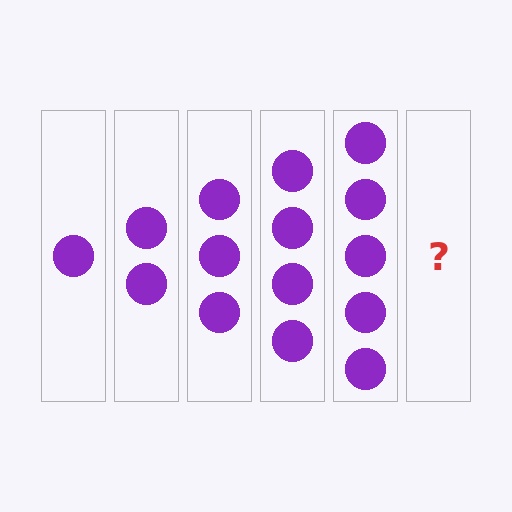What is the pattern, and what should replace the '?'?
The pattern is that each step adds one more circle. The '?' should be 6 circles.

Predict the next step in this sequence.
The next step is 6 circles.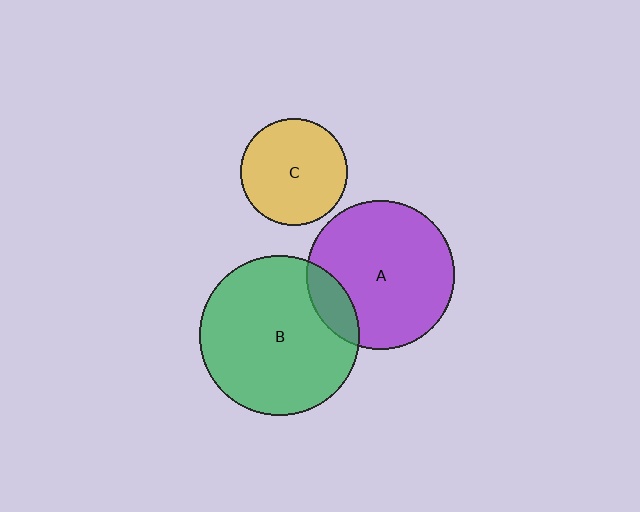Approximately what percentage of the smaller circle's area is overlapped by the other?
Approximately 15%.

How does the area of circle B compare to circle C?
Approximately 2.2 times.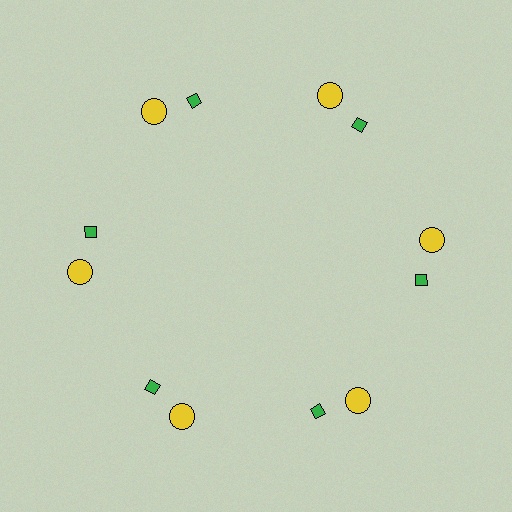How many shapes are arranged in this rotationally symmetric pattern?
There are 12 shapes, arranged in 6 groups of 2.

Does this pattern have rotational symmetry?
Yes, this pattern has 6-fold rotational symmetry. It looks the same after rotating 60 degrees around the center.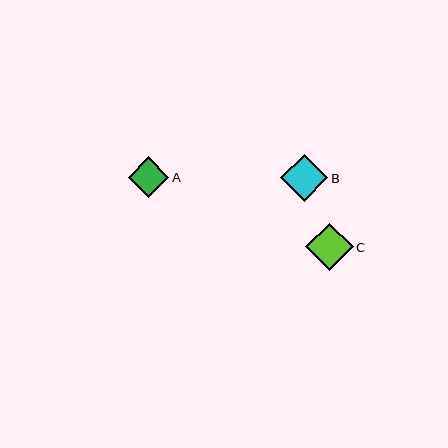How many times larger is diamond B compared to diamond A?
Diamond B is approximately 1.2 times the size of diamond A.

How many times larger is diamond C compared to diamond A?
Diamond C is approximately 1.2 times the size of diamond A.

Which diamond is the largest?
Diamond C is the largest with a size of approximately 48 pixels.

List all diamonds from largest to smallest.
From largest to smallest: C, B, A.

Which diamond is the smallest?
Diamond A is the smallest with a size of approximately 40 pixels.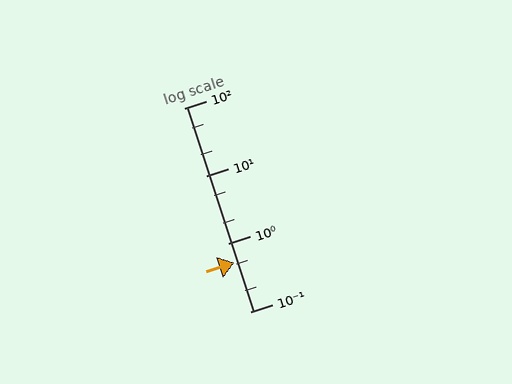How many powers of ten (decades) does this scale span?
The scale spans 3 decades, from 0.1 to 100.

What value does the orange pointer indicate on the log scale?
The pointer indicates approximately 0.52.